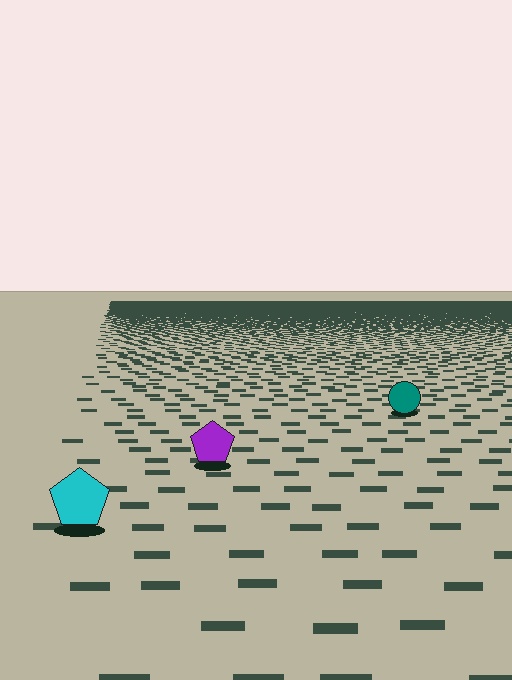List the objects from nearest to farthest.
From nearest to farthest: the cyan pentagon, the purple pentagon, the teal circle.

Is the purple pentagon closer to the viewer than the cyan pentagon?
No. The cyan pentagon is closer — you can tell from the texture gradient: the ground texture is coarser near it.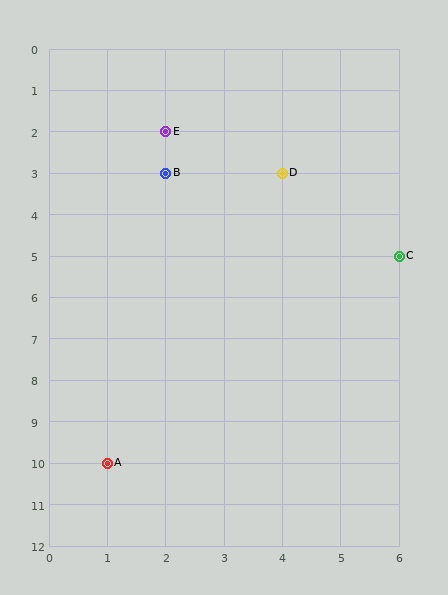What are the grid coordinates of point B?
Point B is at grid coordinates (2, 3).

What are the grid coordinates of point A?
Point A is at grid coordinates (1, 10).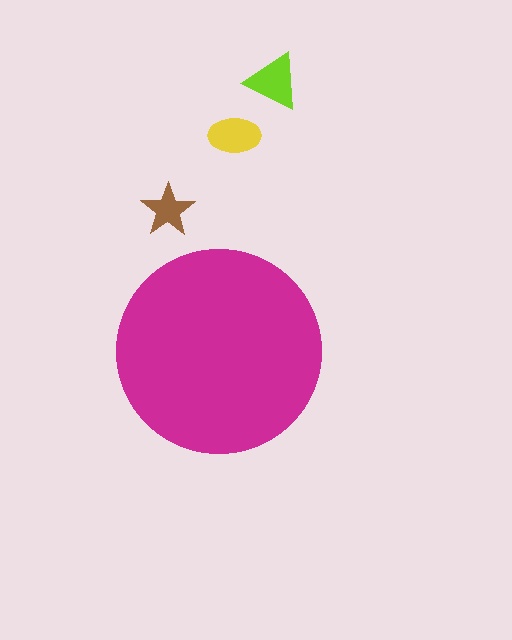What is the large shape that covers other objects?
A magenta circle.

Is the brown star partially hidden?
No, the brown star is fully visible.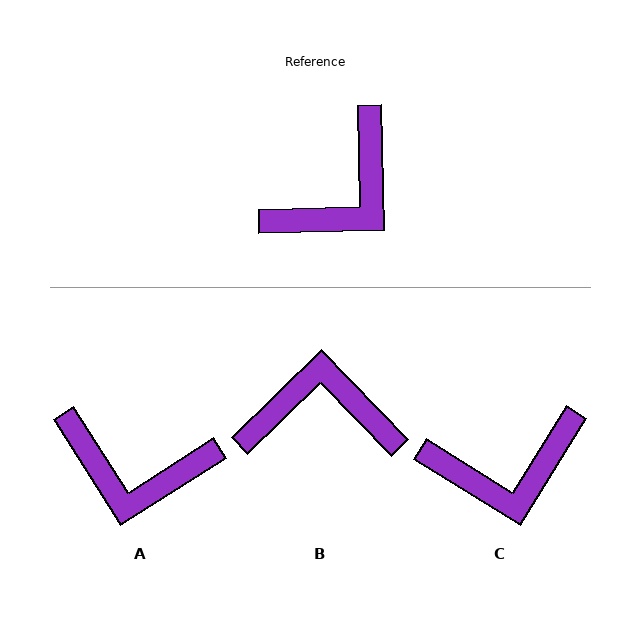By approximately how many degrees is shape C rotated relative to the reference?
Approximately 33 degrees clockwise.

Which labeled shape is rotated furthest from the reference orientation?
B, about 133 degrees away.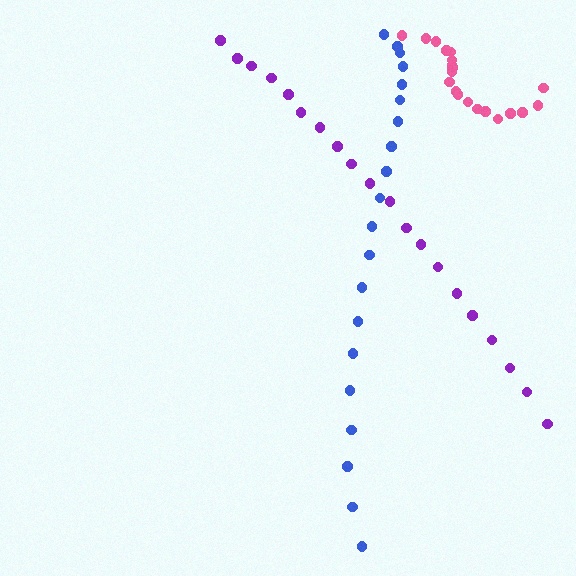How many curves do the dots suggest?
There are 3 distinct paths.